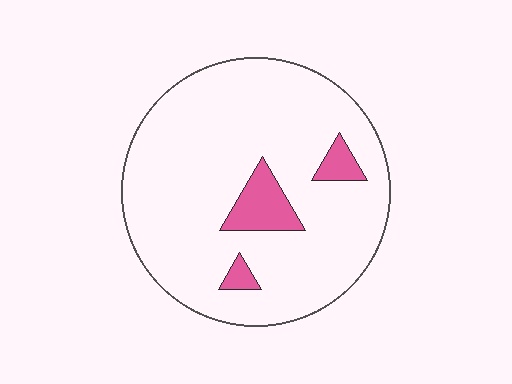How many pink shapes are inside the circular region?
3.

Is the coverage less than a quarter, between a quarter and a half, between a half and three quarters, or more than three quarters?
Less than a quarter.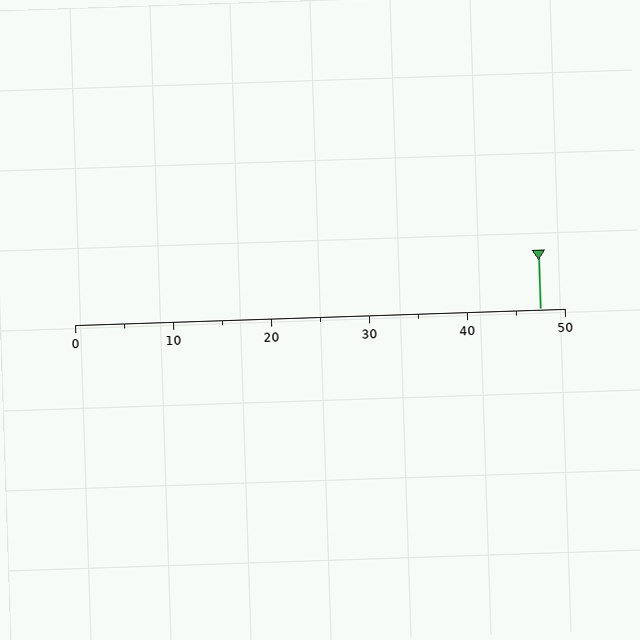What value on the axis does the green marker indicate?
The marker indicates approximately 47.5.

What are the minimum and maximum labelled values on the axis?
The axis runs from 0 to 50.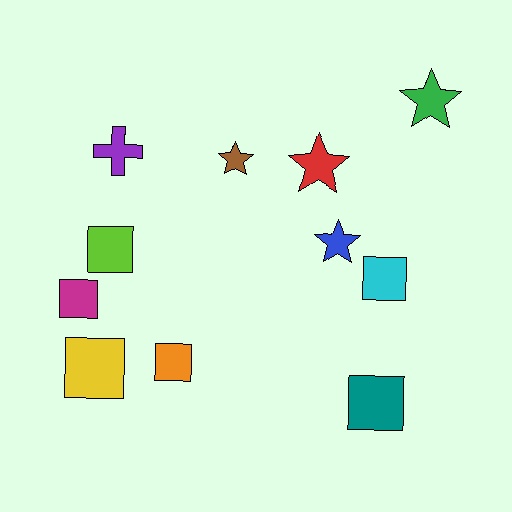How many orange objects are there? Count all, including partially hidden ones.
There is 1 orange object.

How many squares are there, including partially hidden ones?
There are 6 squares.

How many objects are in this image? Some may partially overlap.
There are 11 objects.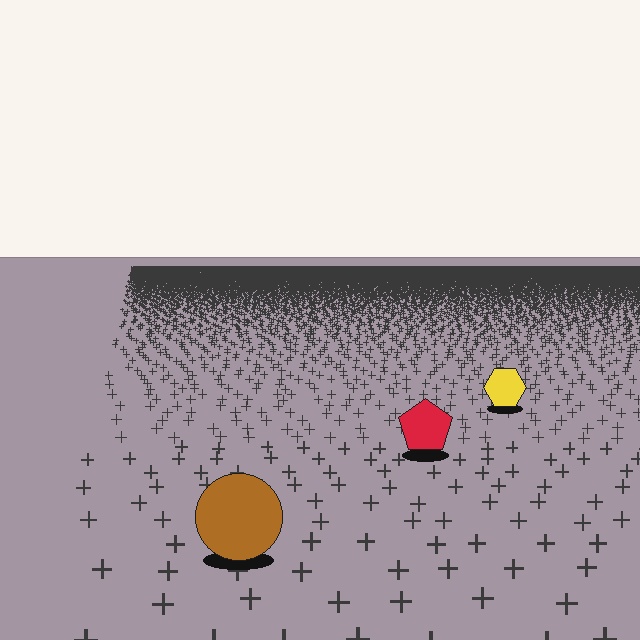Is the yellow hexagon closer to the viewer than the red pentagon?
No. The red pentagon is closer — you can tell from the texture gradient: the ground texture is coarser near it.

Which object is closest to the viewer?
The brown circle is closest. The texture marks near it are larger and more spread out.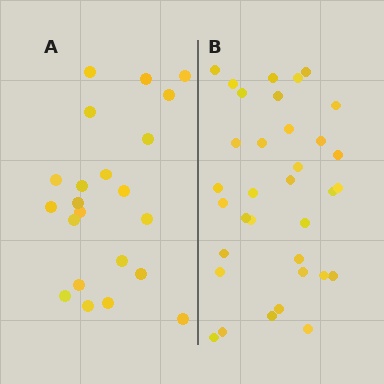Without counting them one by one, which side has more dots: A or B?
Region B (the right region) has more dots.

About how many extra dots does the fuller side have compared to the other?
Region B has roughly 12 or so more dots than region A.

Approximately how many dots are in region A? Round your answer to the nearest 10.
About 20 dots. (The exact count is 22, which rounds to 20.)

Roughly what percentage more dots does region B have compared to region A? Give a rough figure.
About 55% more.